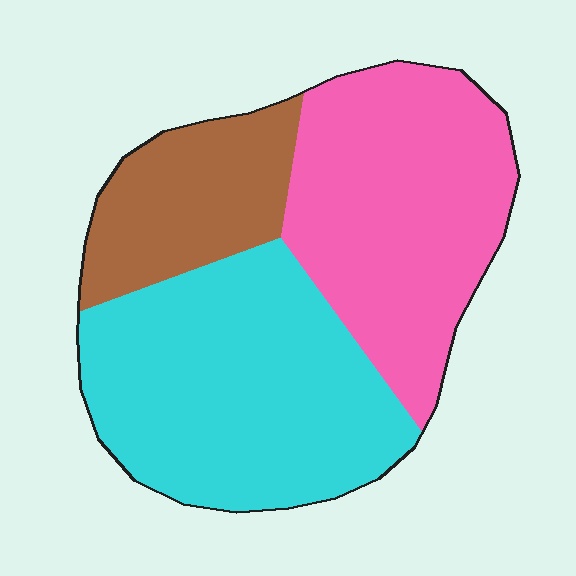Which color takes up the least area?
Brown, at roughly 20%.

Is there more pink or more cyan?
Cyan.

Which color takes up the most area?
Cyan, at roughly 45%.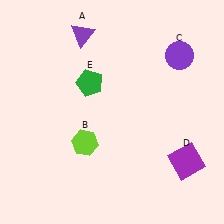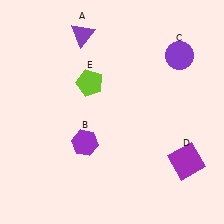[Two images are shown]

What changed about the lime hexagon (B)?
In Image 1, B is lime. In Image 2, it changed to purple.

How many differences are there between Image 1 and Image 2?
There are 2 differences between the two images.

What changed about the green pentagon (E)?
In Image 1, E is green. In Image 2, it changed to lime.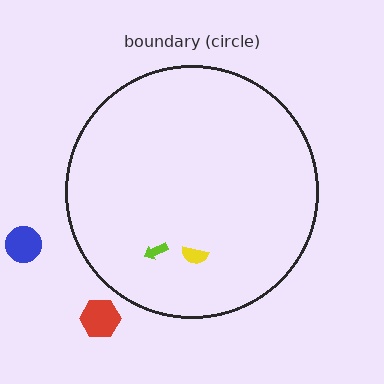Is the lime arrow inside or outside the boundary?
Inside.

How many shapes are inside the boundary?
2 inside, 2 outside.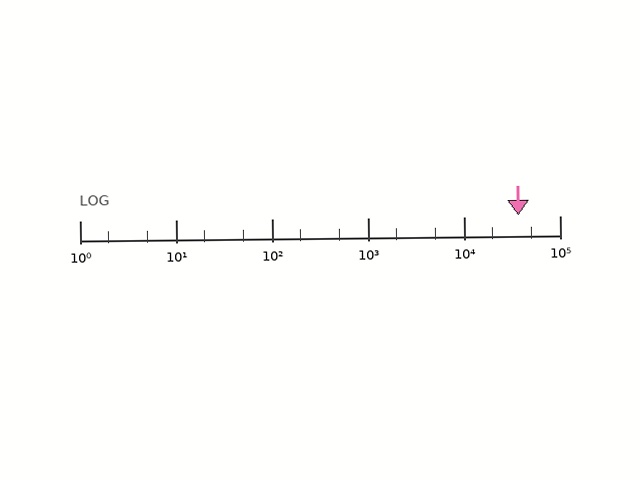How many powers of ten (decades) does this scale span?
The scale spans 5 decades, from 1 to 100000.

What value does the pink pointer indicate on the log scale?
The pointer indicates approximately 37000.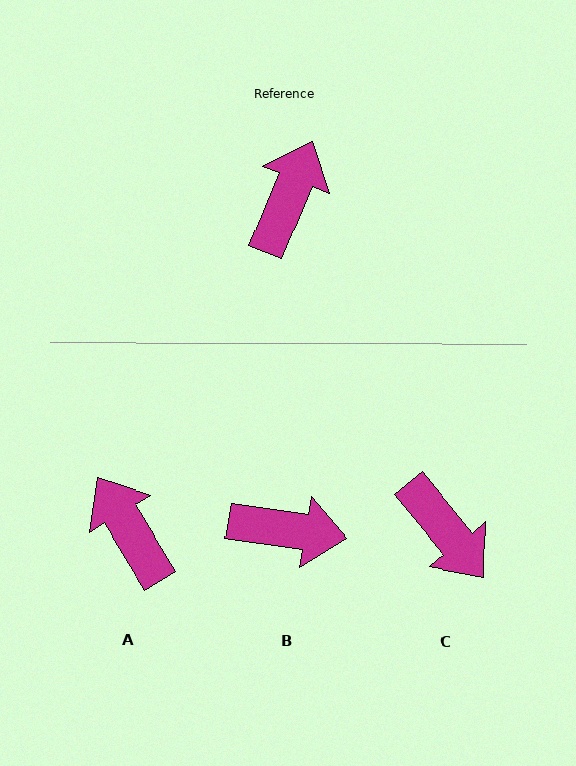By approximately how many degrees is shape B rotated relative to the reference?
Approximately 76 degrees clockwise.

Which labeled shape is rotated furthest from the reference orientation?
C, about 118 degrees away.